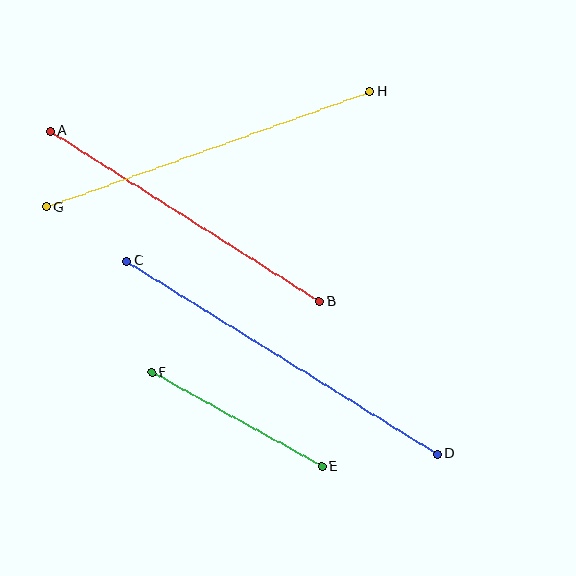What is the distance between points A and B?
The distance is approximately 318 pixels.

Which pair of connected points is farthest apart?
Points C and D are farthest apart.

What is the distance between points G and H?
The distance is approximately 343 pixels.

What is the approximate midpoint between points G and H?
The midpoint is at approximately (208, 149) pixels.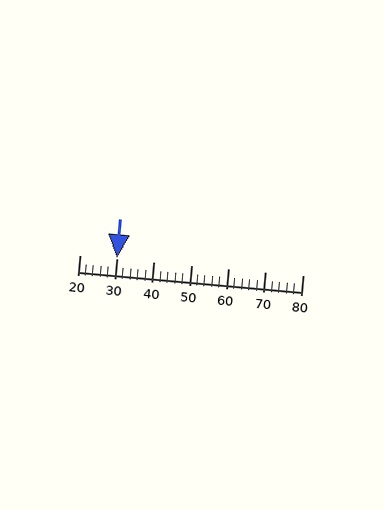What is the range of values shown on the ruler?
The ruler shows values from 20 to 80.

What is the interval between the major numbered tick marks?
The major tick marks are spaced 10 units apart.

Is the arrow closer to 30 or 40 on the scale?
The arrow is closer to 30.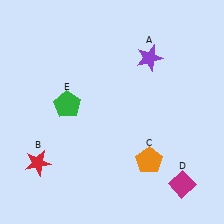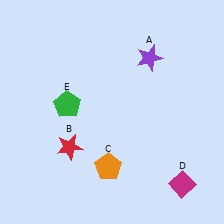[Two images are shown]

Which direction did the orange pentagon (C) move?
The orange pentagon (C) moved left.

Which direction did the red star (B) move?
The red star (B) moved right.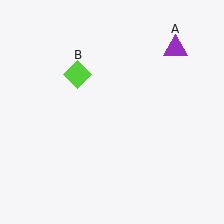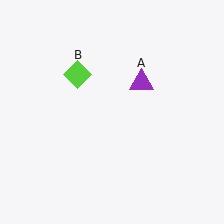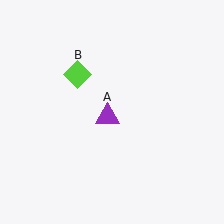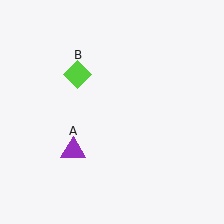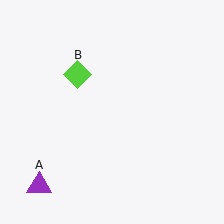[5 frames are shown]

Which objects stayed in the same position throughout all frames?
Lime diamond (object B) remained stationary.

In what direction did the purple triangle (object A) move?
The purple triangle (object A) moved down and to the left.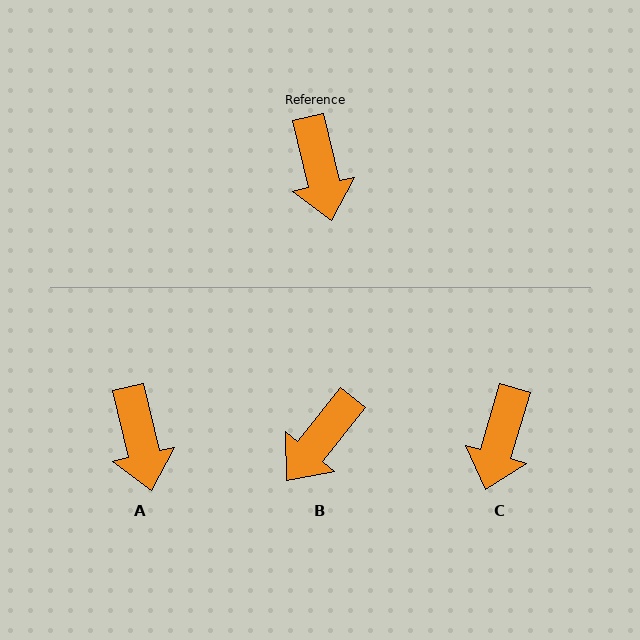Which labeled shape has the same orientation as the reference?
A.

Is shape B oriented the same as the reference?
No, it is off by about 51 degrees.